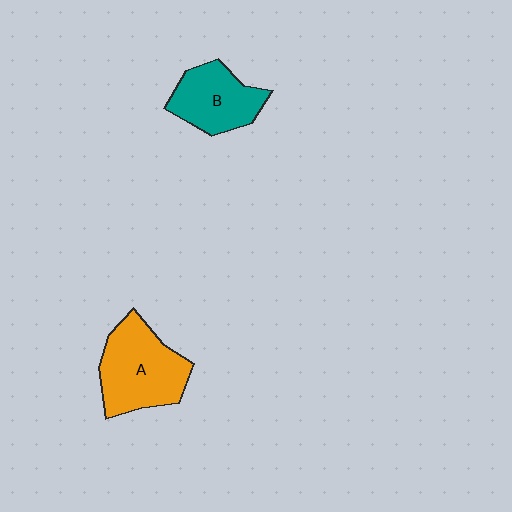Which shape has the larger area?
Shape A (orange).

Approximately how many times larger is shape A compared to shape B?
Approximately 1.3 times.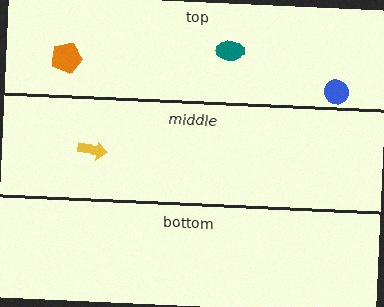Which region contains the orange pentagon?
The top region.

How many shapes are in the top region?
3.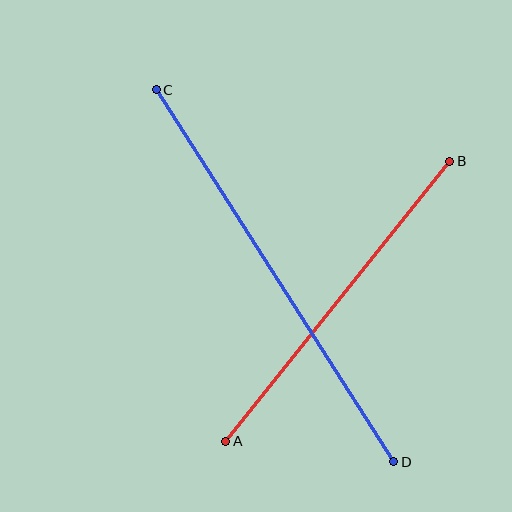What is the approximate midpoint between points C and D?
The midpoint is at approximately (275, 276) pixels.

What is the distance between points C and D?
The distance is approximately 442 pixels.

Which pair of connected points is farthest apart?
Points C and D are farthest apart.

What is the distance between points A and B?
The distance is approximately 358 pixels.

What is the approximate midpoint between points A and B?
The midpoint is at approximately (338, 301) pixels.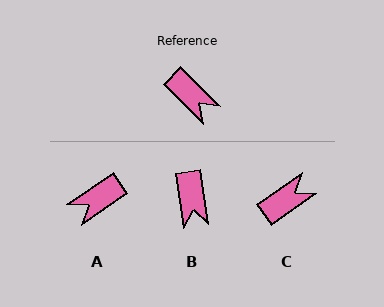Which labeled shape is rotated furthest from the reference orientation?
A, about 101 degrees away.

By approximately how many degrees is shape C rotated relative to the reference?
Approximately 80 degrees counter-clockwise.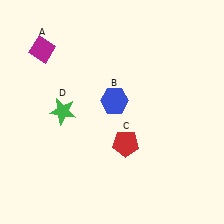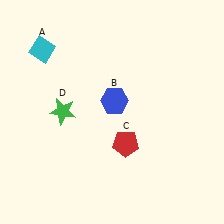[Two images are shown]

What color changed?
The diamond (A) changed from magenta in Image 1 to cyan in Image 2.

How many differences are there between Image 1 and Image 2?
There is 1 difference between the two images.